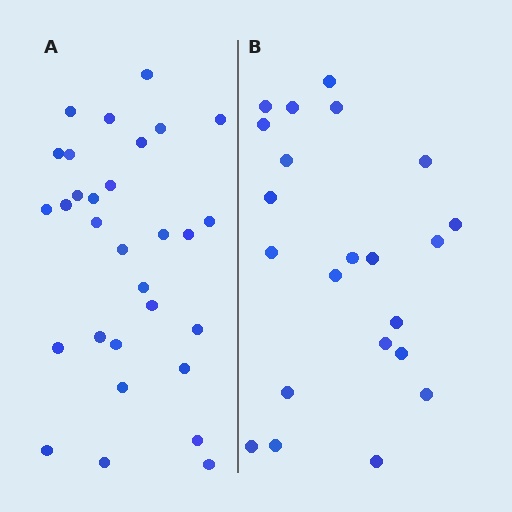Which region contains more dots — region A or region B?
Region A (the left region) has more dots.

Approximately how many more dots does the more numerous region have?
Region A has roughly 8 or so more dots than region B.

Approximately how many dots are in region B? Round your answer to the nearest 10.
About 20 dots. (The exact count is 22, which rounds to 20.)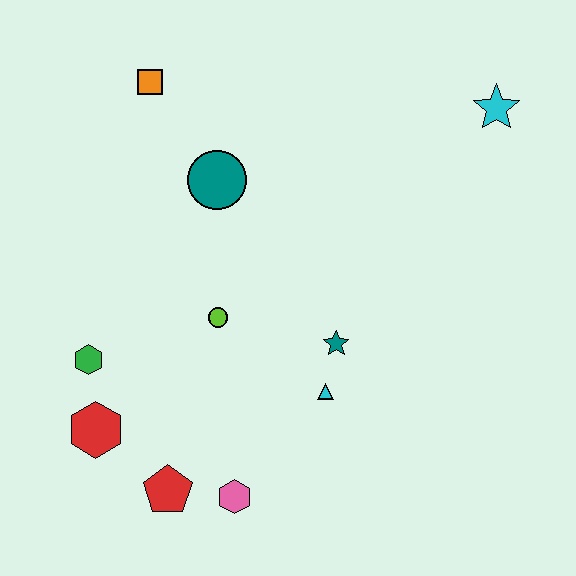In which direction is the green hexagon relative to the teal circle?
The green hexagon is below the teal circle.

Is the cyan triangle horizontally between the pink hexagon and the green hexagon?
No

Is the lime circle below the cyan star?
Yes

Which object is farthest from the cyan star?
The red hexagon is farthest from the cyan star.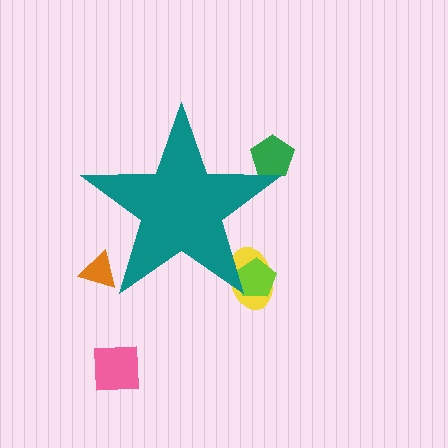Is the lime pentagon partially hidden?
Yes, the lime pentagon is partially hidden behind the teal star.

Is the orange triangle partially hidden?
Yes, the orange triangle is partially hidden behind the teal star.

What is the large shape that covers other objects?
A teal star.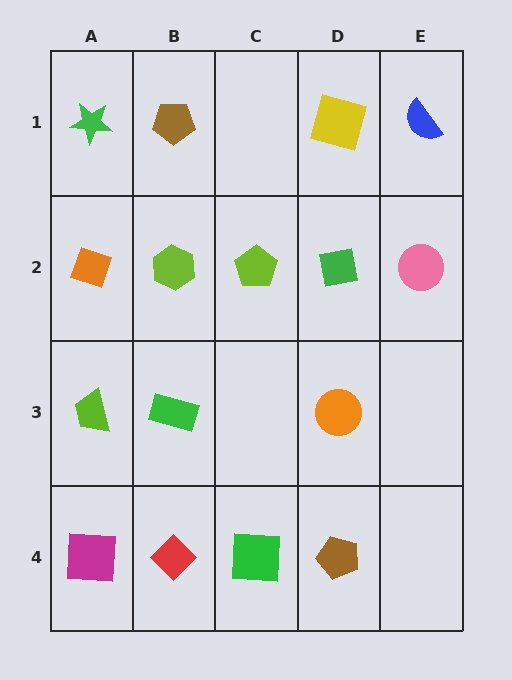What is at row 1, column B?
A brown pentagon.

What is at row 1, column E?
A blue semicircle.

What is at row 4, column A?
A magenta square.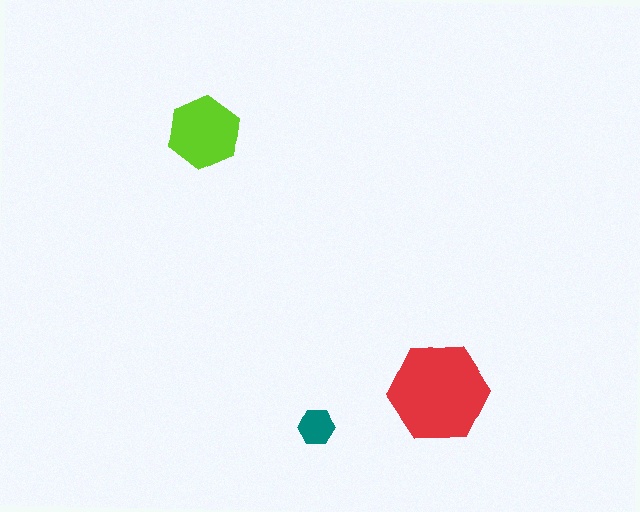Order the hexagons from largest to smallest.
the red one, the lime one, the teal one.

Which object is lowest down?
The teal hexagon is bottommost.